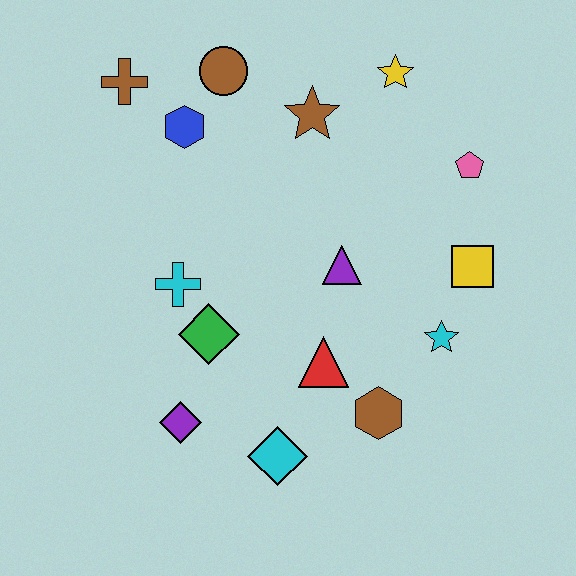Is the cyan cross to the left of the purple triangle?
Yes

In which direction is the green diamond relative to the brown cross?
The green diamond is below the brown cross.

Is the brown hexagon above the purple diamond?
Yes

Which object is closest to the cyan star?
The yellow square is closest to the cyan star.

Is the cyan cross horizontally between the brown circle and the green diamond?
No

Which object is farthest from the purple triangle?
The brown cross is farthest from the purple triangle.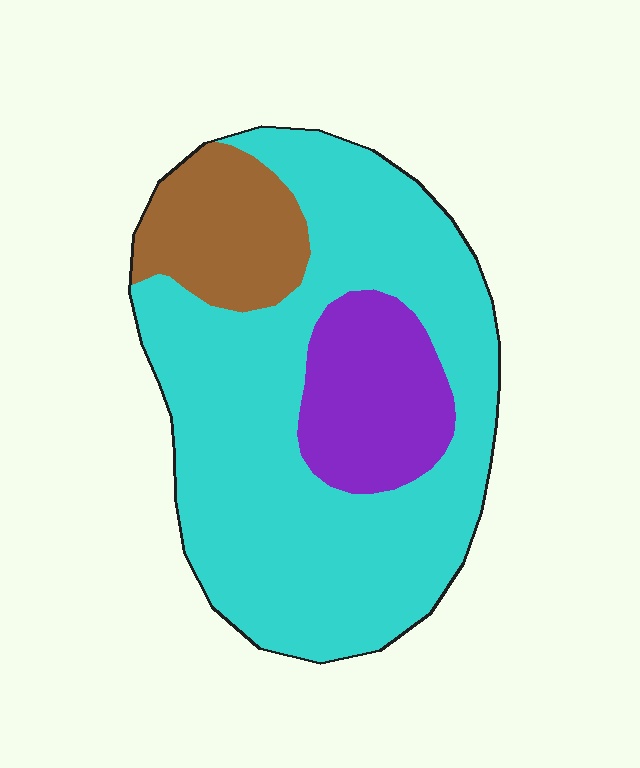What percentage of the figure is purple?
Purple covers around 15% of the figure.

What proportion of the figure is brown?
Brown covers 14% of the figure.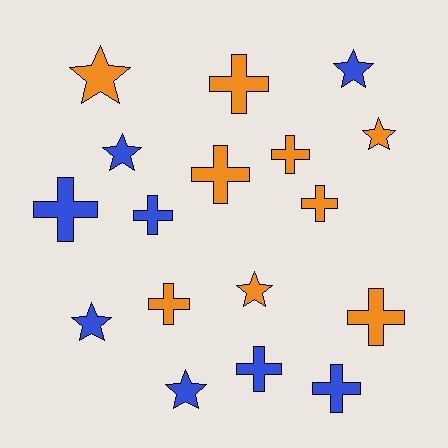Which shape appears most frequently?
Cross, with 10 objects.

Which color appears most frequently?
Orange, with 9 objects.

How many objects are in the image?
There are 17 objects.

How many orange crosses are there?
There are 6 orange crosses.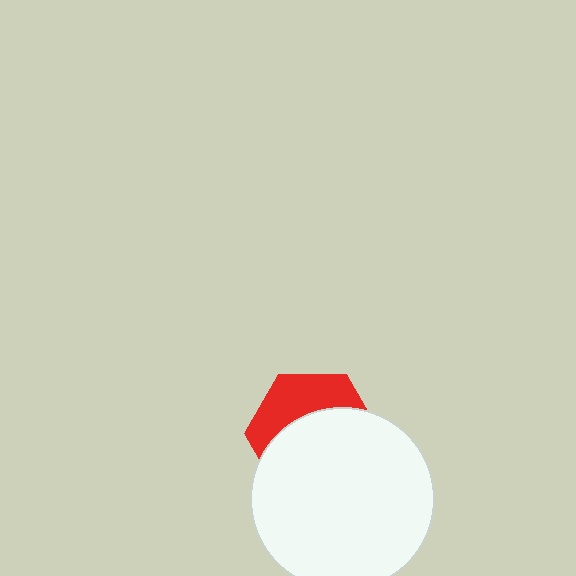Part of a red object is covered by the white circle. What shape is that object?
It is a hexagon.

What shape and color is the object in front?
The object in front is a white circle.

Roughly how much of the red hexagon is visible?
A small part of it is visible (roughly 37%).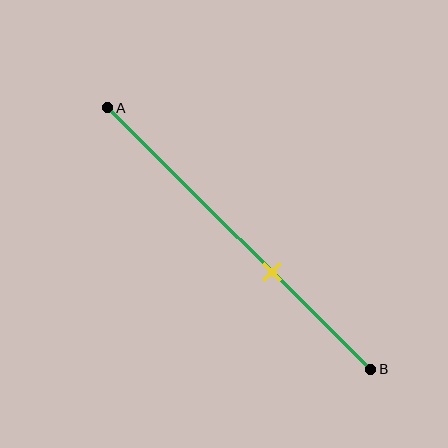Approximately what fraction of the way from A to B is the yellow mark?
The yellow mark is approximately 65% of the way from A to B.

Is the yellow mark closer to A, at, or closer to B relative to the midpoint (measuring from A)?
The yellow mark is closer to point B than the midpoint of segment AB.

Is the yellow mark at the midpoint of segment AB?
No, the mark is at about 65% from A, not at the 50% midpoint.